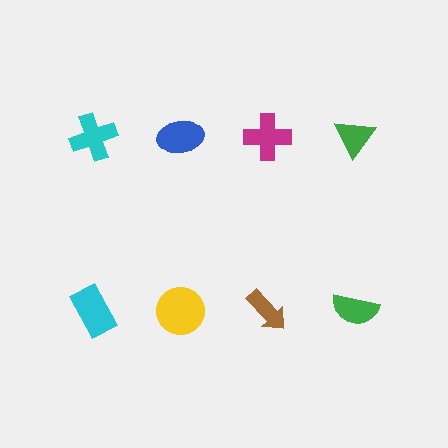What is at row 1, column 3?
A magenta cross.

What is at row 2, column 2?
A yellow circle.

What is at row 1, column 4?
A green triangle.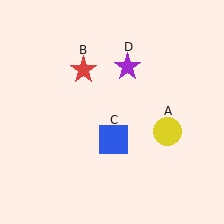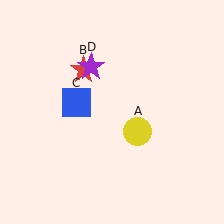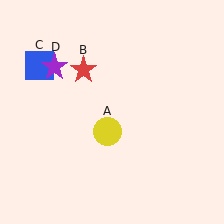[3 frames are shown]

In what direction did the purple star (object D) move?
The purple star (object D) moved left.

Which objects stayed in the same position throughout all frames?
Red star (object B) remained stationary.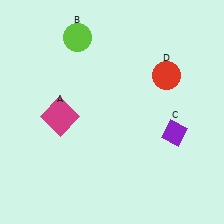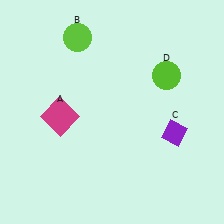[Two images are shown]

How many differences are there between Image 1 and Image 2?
There is 1 difference between the two images.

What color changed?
The circle (D) changed from red in Image 1 to lime in Image 2.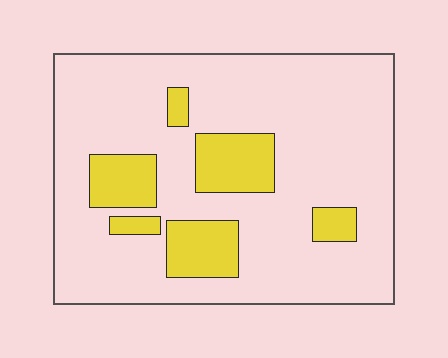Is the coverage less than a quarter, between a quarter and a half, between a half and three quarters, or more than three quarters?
Less than a quarter.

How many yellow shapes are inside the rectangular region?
6.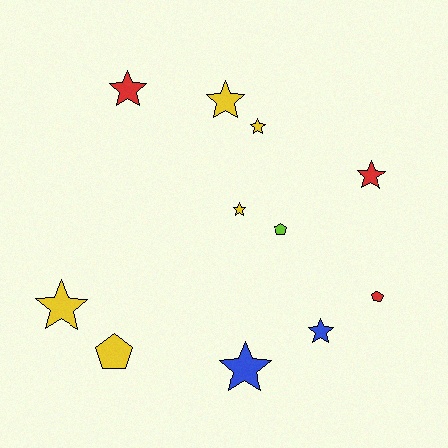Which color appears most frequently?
Yellow, with 5 objects.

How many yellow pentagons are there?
There is 1 yellow pentagon.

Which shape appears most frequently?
Star, with 8 objects.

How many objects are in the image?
There are 11 objects.